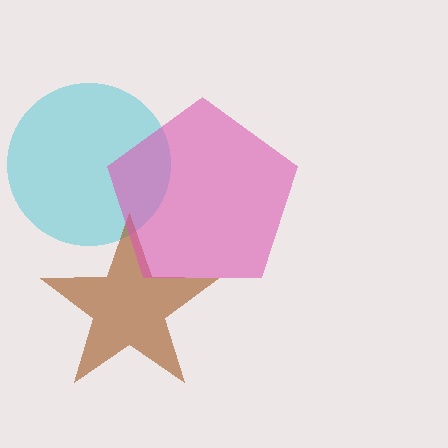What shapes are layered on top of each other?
The layered shapes are: a cyan circle, a brown star, a pink pentagon.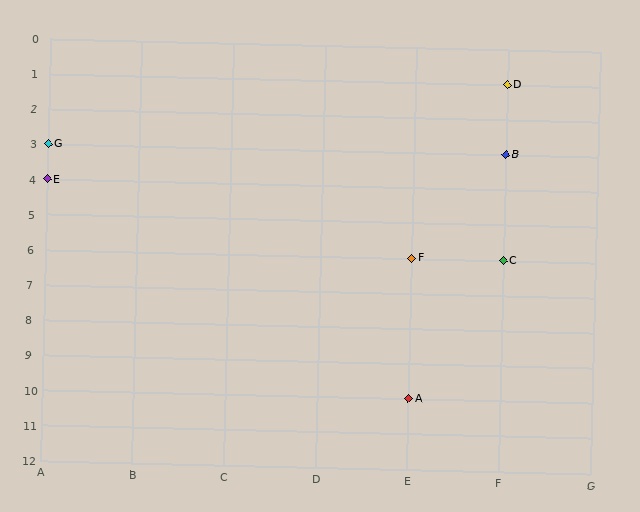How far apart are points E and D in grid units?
Points E and D are 5 columns and 3 rows apart (about 5.8 grid units diagonally).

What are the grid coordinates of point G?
Point G is at grid coordinates (A, 3).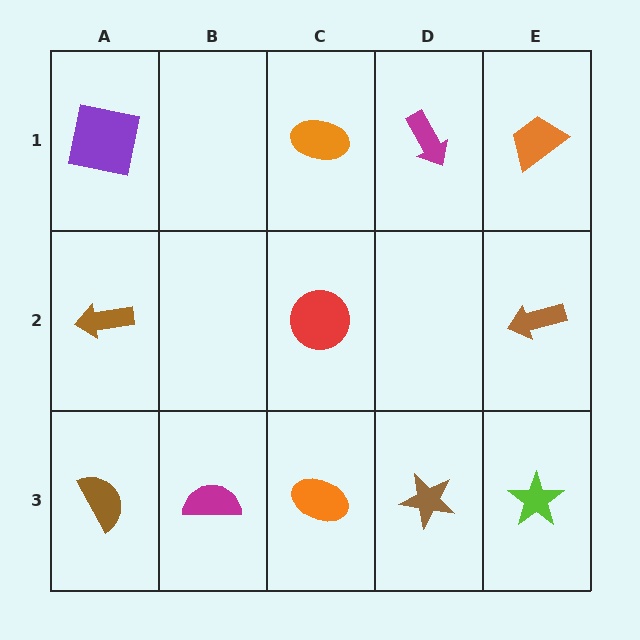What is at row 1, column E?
An orange trapezoid.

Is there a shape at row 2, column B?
No, that cell is empty.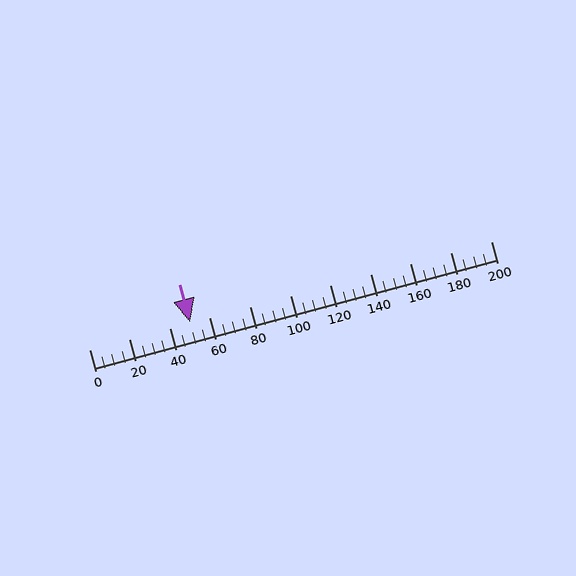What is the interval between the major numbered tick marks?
The major tick marks are spaced 20 units apart.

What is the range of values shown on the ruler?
The ruler shows values from 0 to 200.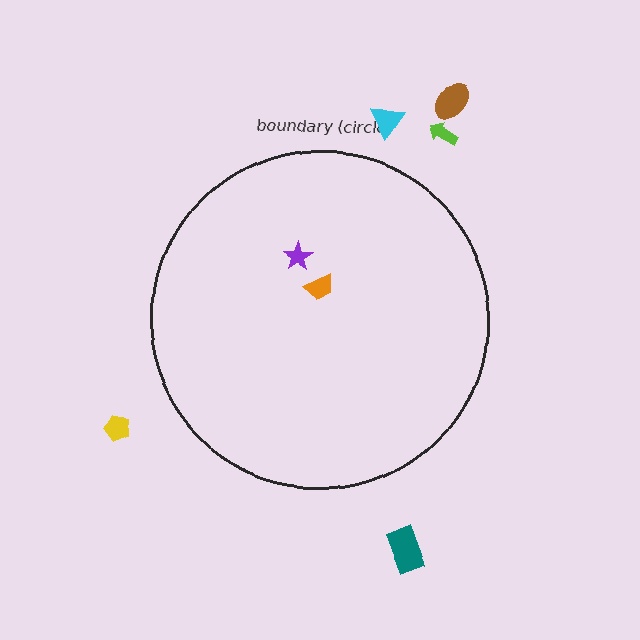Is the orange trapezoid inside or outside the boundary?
Inside.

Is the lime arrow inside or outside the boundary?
Outside.